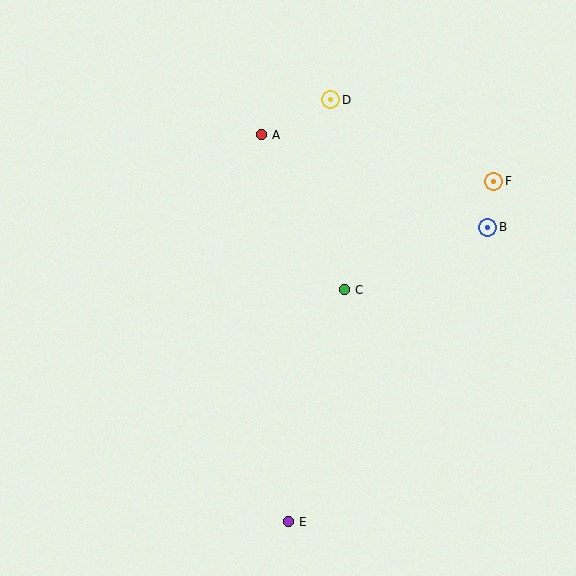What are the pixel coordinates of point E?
Point E is at (288, 522).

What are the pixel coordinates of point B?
Point B is at (488, 227).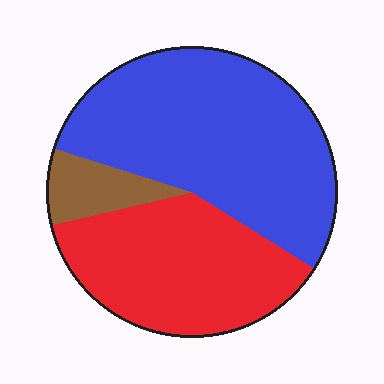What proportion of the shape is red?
Red covers around 35% of the shape.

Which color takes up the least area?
Brown, at roughly 10%.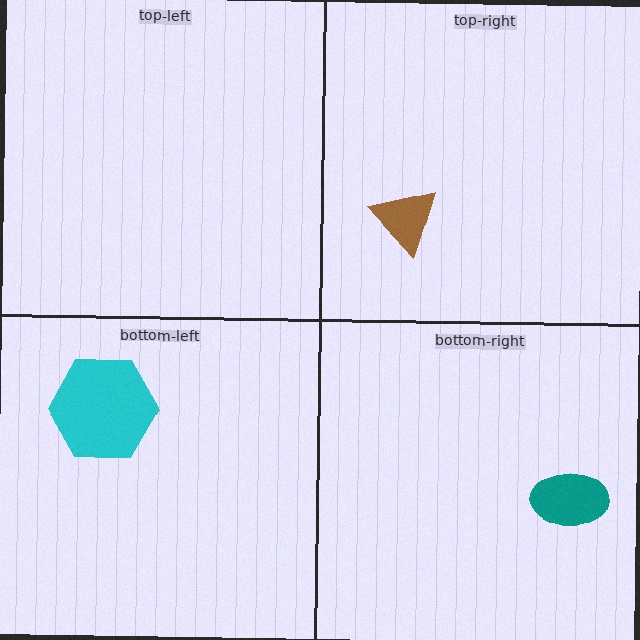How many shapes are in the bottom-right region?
1.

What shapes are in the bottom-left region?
The cyan hexagon.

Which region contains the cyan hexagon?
The bottom-left region.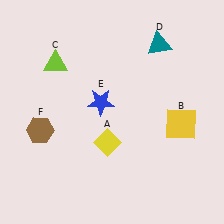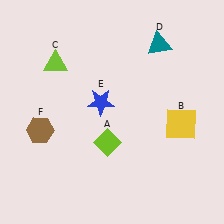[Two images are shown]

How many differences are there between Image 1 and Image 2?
There is 1 difference between the two images.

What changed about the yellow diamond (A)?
In Image 1, A is yellow. In Image 2, it changed to lime.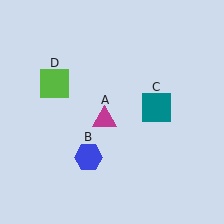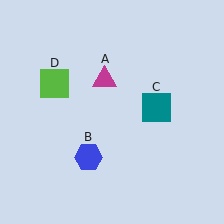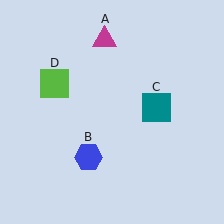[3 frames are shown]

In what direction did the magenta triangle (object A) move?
The magenta triangle (object A) moved up.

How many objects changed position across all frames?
1 object changed position: magenta triangle (object A).